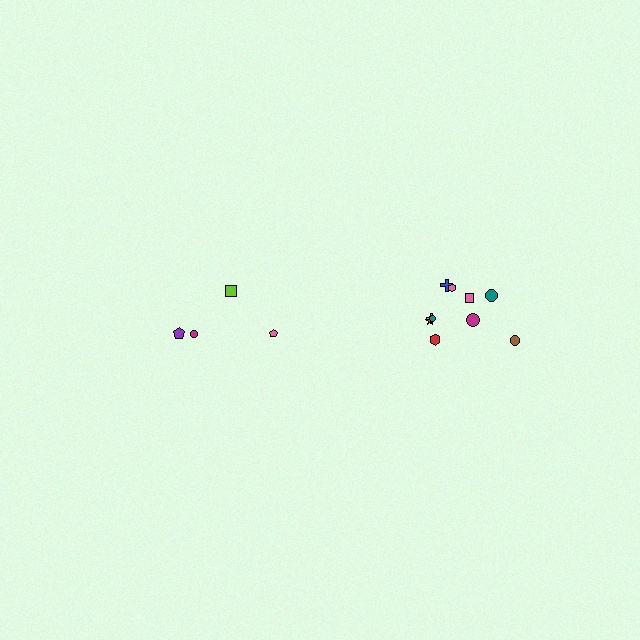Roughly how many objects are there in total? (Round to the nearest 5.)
Roughly 15 objects in total.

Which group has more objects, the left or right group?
The right group.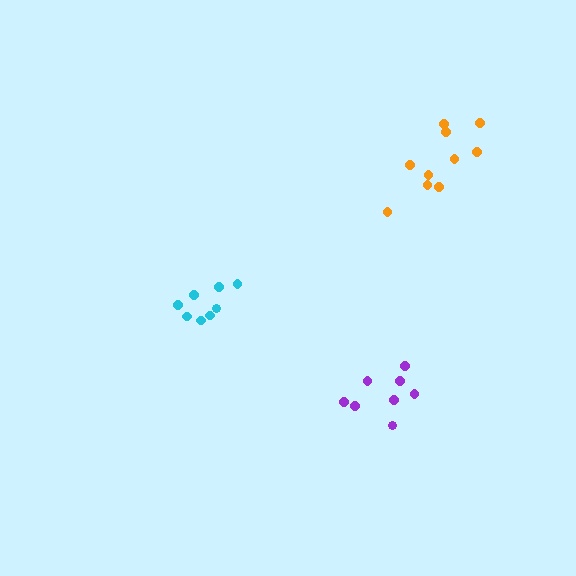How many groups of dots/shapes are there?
There are 3 groups.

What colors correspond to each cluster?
The clusters are colored: cyan, purple, orange.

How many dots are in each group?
Group 1: 8 dots, Group 2: 8 dots, Group 3: 10 dots (26 total).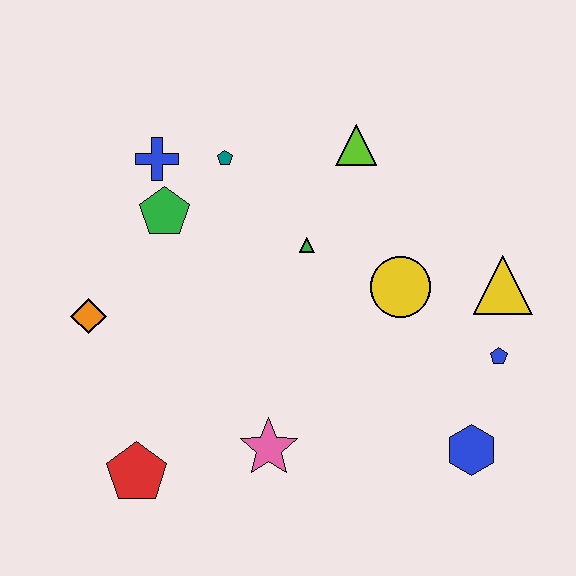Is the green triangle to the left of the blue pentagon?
Yes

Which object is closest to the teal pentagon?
The blue cross is closest to the teal pentagon.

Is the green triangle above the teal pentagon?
No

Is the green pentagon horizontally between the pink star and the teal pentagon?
No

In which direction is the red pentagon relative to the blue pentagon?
The red pentagon is to the left of the blue pentagon.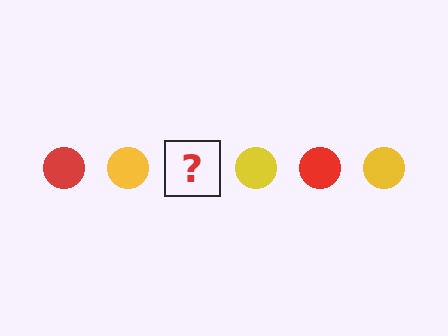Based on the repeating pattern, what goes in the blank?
The blank should be a red circle.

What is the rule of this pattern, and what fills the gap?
The rule is that the pattern cycles through red, yellow circles. The gap should be filled with a red circle.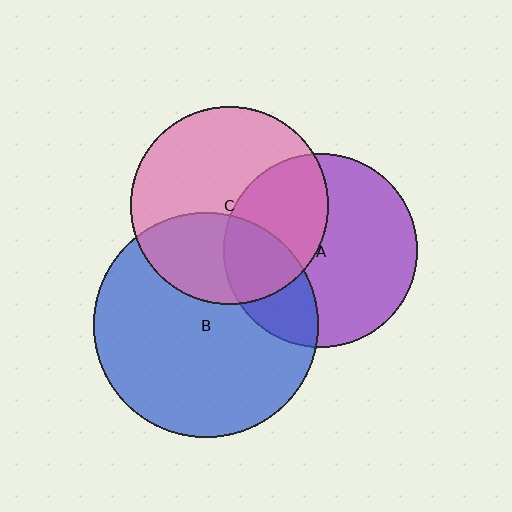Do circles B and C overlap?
Yes.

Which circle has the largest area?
Circle B (blue).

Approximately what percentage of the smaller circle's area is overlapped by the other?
Approximately 35%.